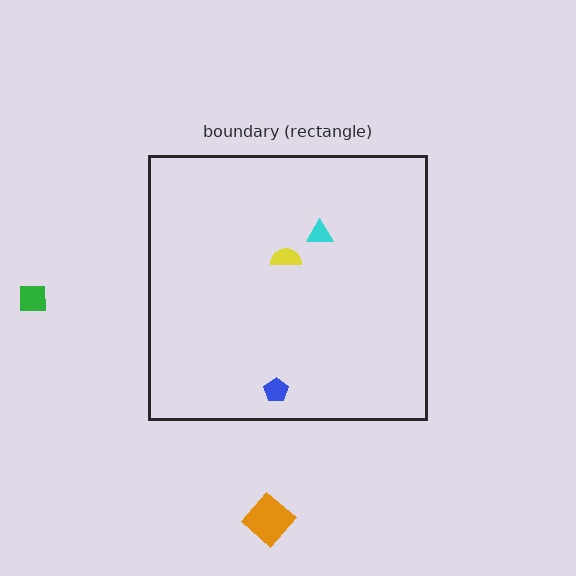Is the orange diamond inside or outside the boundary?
Outside.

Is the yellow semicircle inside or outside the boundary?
Inside.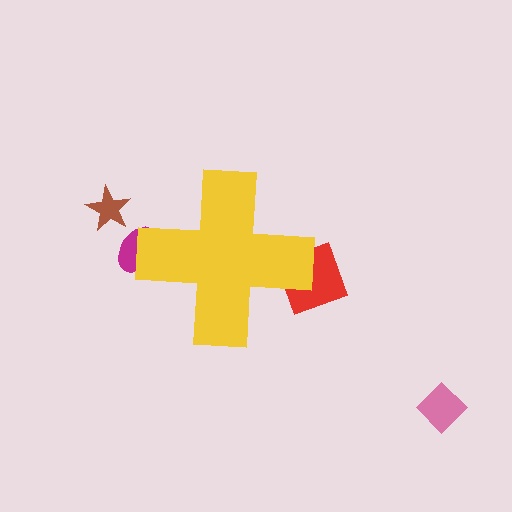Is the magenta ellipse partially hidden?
Yes, the magenta ellipse is partially hidden behind the yellow cross.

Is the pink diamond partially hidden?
No, the pink diamond is fully visible.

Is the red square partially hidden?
Yes, the red square is partially hidden behind the yellow cross.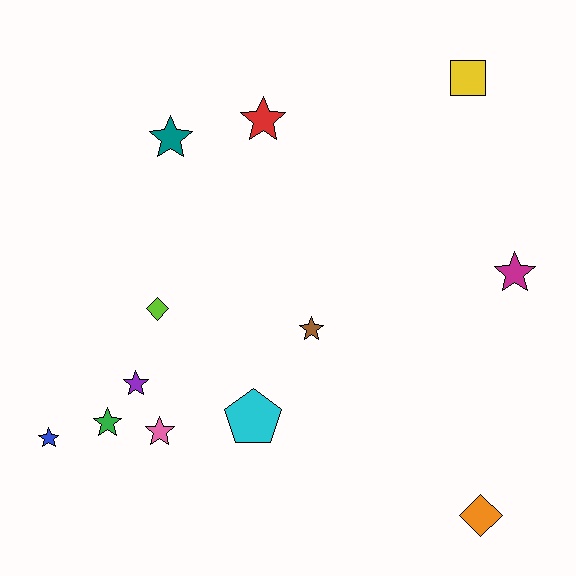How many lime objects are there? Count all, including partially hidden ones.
There is 1 lime object.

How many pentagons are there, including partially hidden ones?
There is 1 pentagon.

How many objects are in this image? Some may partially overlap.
There are 12 objects.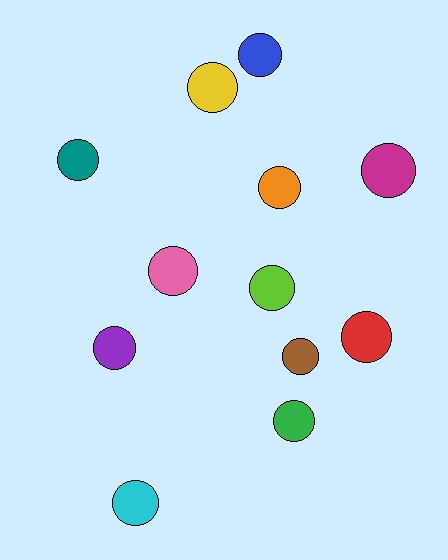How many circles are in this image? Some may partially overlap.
There are 12 circles.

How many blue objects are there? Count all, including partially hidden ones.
There is 1 blue object.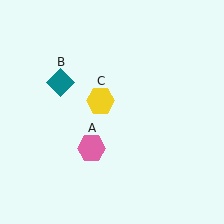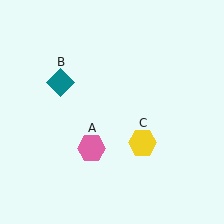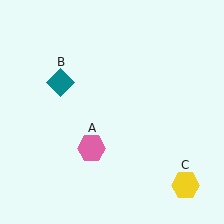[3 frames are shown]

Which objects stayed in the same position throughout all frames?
Pink hexagon (object A) and teal diamond (object B) remained stationary.